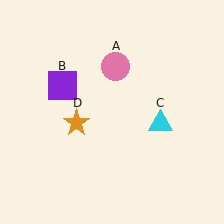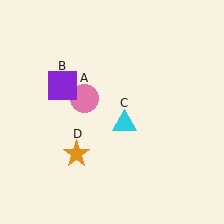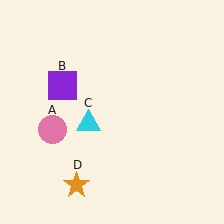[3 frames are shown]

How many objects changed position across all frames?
3 objects changed position: pink circle (object A), cyan triangle (object C), orange star (object D).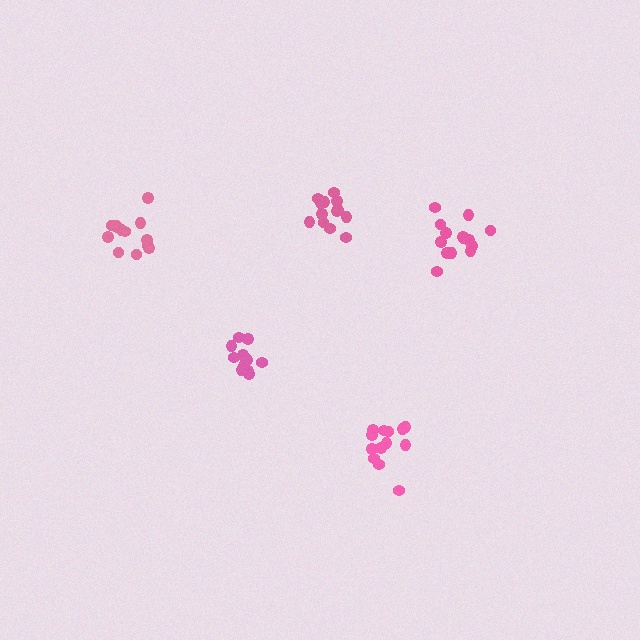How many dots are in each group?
Group 1: 15 dots, Group 2: 14 dots, Group 3: 13 dots, Group 4: 13 dots, Group 5: 13 dots (68 total).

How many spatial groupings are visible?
There are 5 spatial groupings.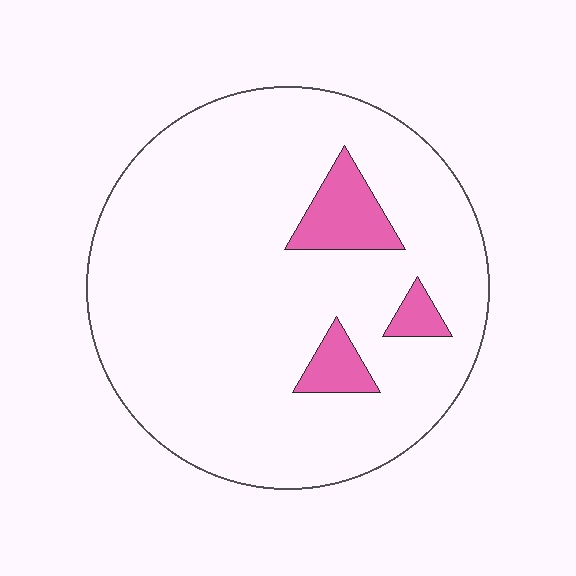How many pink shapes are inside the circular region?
3.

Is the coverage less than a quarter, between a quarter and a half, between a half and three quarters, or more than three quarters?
Less than a quarter.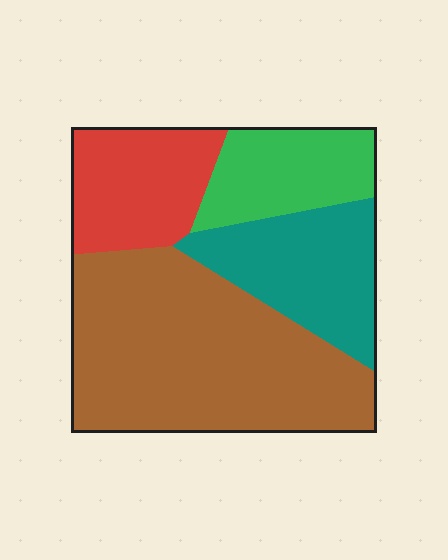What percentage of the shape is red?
Red takes up about one sixth (1/6) of the shape.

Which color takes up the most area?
Brown, at roughly 45%.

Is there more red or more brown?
Brown.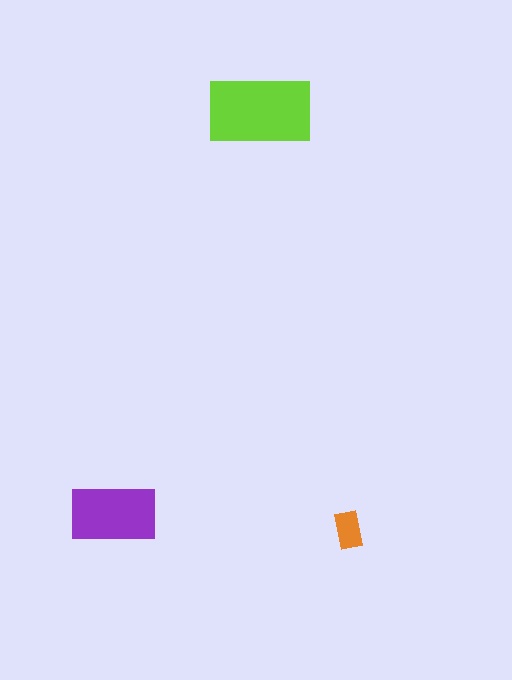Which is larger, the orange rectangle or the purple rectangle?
The purple one.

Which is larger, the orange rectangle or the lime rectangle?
The lime one.